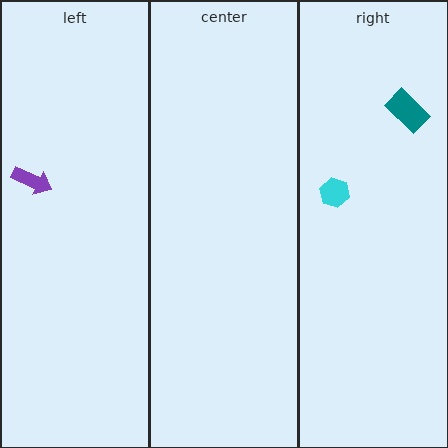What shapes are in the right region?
The teal rectangle, the cyan hexagon.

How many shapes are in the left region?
1.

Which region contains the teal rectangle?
The right region.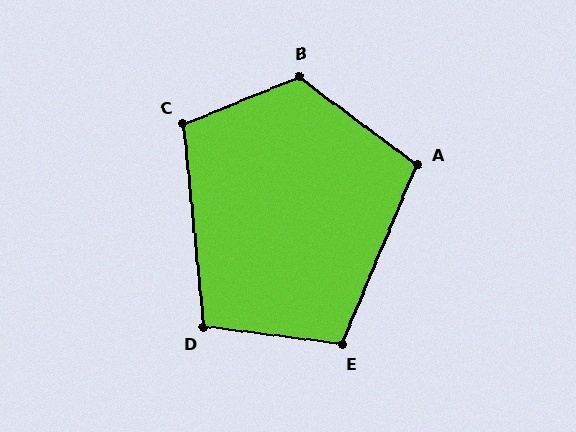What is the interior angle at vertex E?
Approximately 105 degrees (obtuse).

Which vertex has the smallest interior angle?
D, at approximately 103 degrees.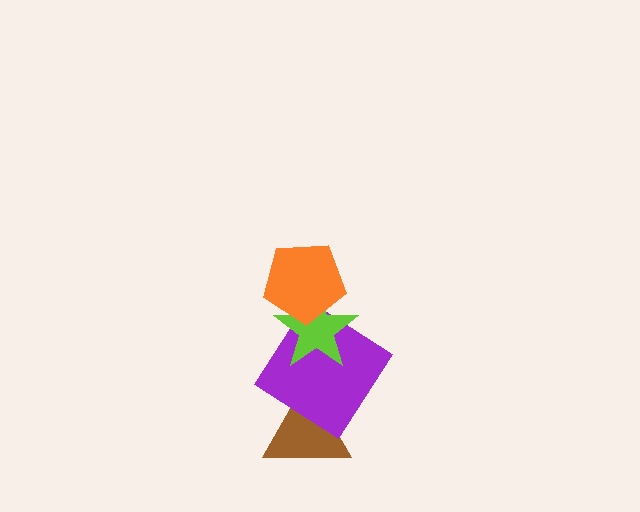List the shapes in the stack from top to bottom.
From top to bottom: the orange pentagon, the lime star, the purple diamond, the brown triangle.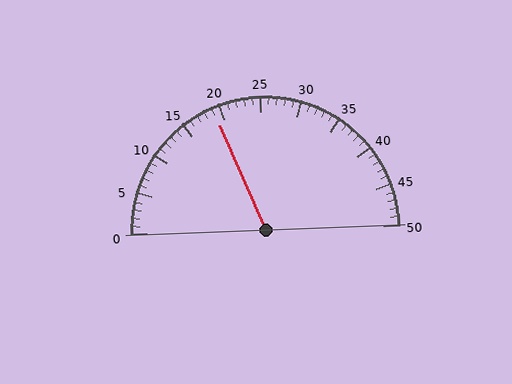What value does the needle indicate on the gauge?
The needle indicates approximately 19.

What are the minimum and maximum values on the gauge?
The gauge ranges from 0 to 50.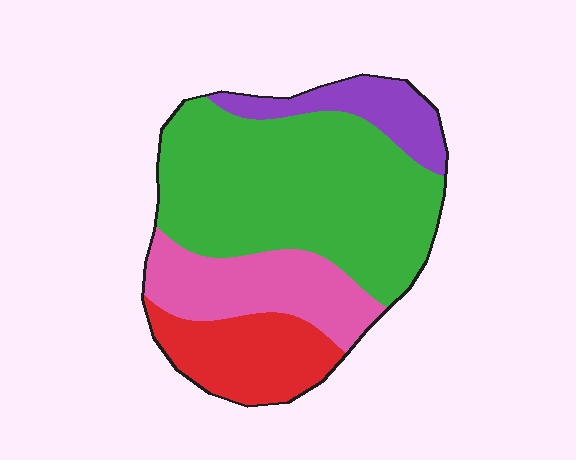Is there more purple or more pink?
Pink.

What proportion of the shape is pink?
Pink covers about 20% of the shape.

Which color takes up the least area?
Purple, at roughly 10%.